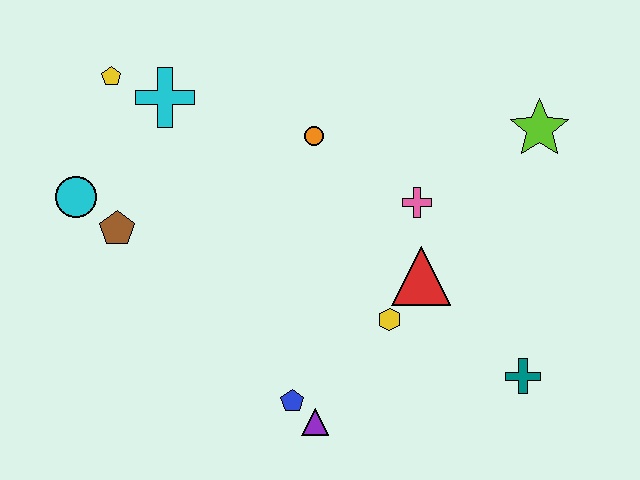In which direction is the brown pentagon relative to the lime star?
The brown pentagon is to the left of the lime star.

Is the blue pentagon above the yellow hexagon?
No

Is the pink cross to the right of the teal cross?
No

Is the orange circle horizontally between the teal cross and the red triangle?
No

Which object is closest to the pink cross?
The red triangle is closest to the pink cross.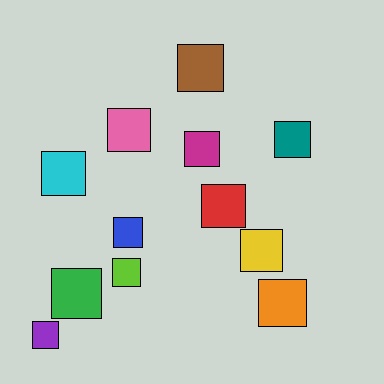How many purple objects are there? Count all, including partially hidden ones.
There is 1 purple object.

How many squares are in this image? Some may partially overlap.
There are 12 squares.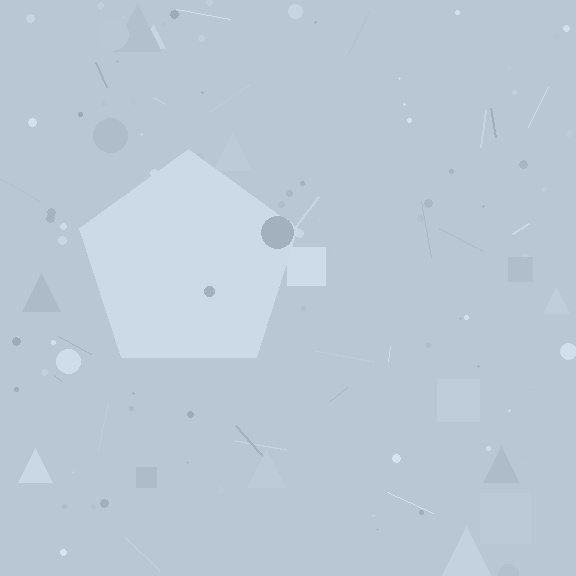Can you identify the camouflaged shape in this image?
The camouflaged shape is a pentagon.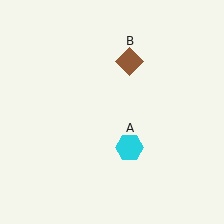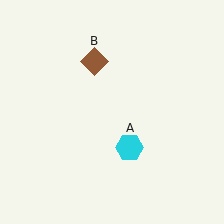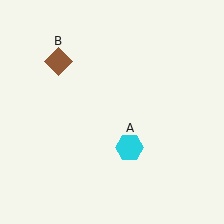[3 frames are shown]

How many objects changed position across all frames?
1 object changed position: brown diamond (object B).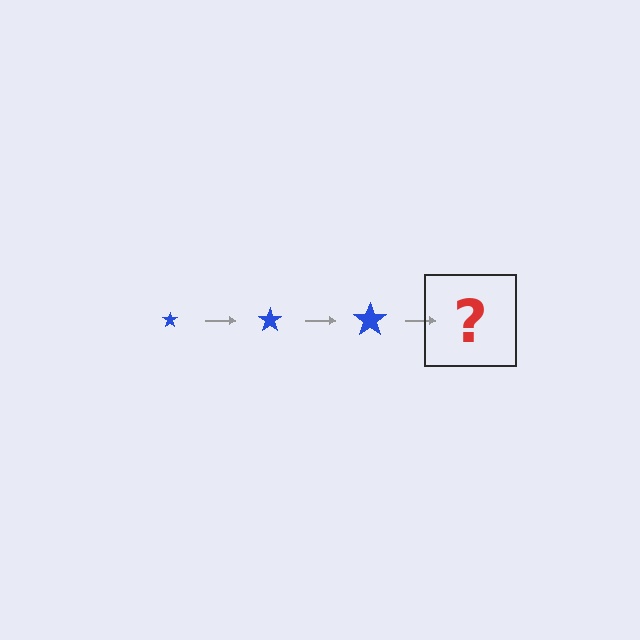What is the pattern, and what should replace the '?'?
The pattern is that the star gets progressively larger each step. The '?' should be a blue star, larger than the previous one.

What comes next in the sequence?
The next element should be a blue star, larger than the previous one.